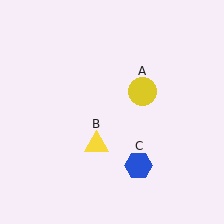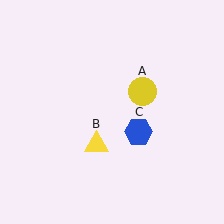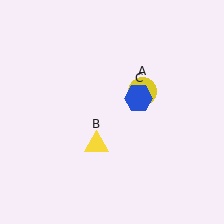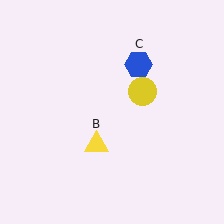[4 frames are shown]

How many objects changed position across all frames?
1 object changed position: blue hexagon (object C).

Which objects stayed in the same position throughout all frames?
Yellow circle (object A) and yellow triangle (object B) remained stationary.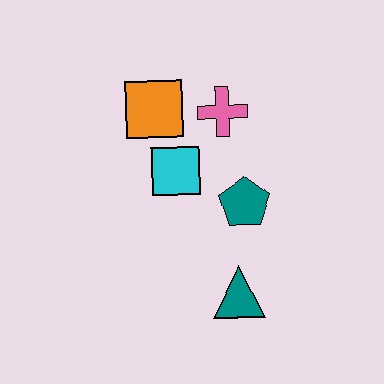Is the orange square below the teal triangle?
No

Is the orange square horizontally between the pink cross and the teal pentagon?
No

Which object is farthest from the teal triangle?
The orange square is farthest from the teal triangle.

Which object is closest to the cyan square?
The orange square is closest to the cyan square.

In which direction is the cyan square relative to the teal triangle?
The cyan square is above the teal triangle.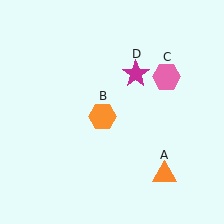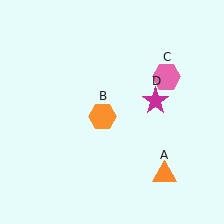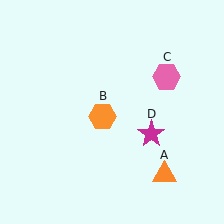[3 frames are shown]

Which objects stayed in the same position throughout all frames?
Orange triangle (object A) and orange hexagon (object B) and pink hexagon (object C) remained stationary.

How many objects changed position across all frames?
1 object changed position: magenta star (object D).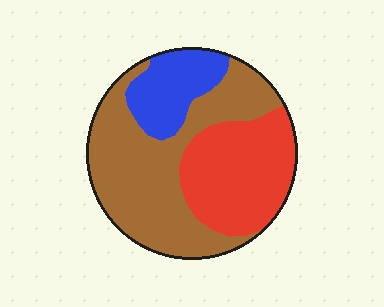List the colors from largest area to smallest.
From largest to smallest: brown, red, blue.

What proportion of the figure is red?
Red covers 32% of the figure.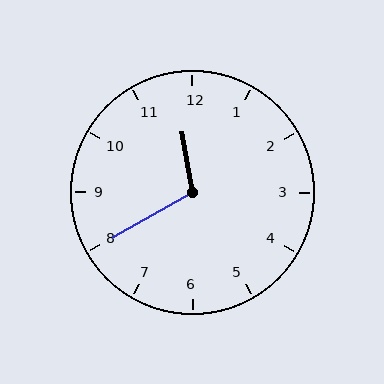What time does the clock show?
11:40.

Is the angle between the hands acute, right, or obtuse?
It is obtuse.